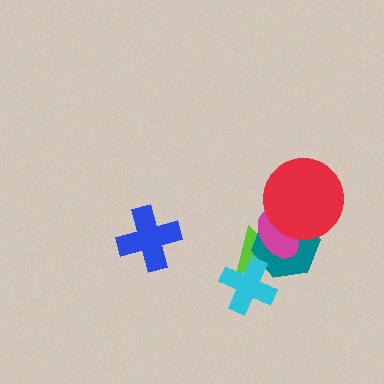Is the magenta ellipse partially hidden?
Yes, it is partially covered by another shape.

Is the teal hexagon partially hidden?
Yes, it is partially covered by another shape.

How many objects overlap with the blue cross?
0 objects overlap with the blue cross.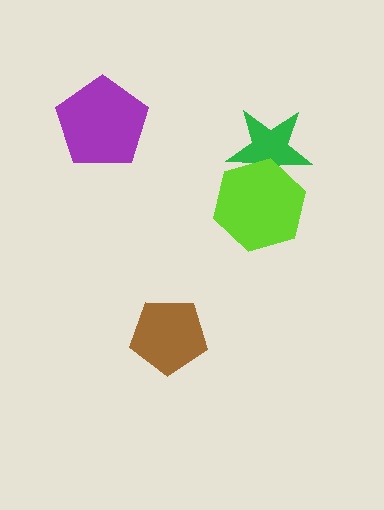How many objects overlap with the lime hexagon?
1 object overlaps with the lime hexagon.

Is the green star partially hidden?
Yes, it is partially covered by another shape.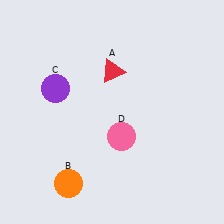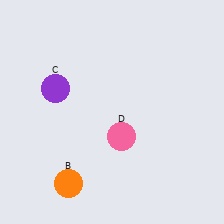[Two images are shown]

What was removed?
The red triangle (A) was removed in Image 2.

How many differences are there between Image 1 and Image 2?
There is 1 difference between the two images.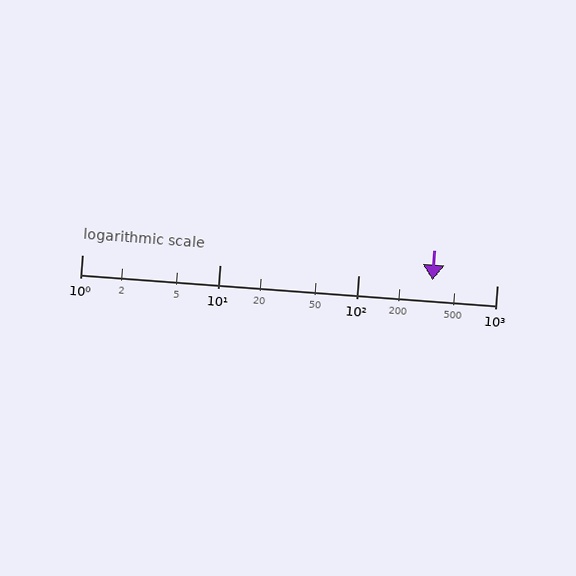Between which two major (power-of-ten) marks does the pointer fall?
The pointer is between 100 and 1000.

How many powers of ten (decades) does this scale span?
The scale spans 3 decades, from 1 to 1000.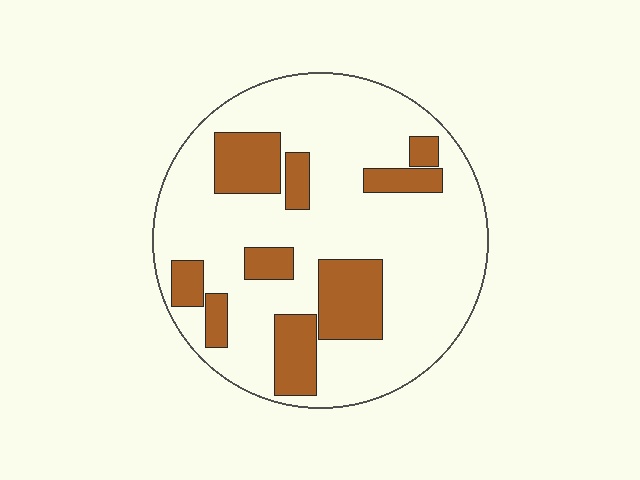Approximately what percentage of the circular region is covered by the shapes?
Approximately 25%.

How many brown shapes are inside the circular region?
9.